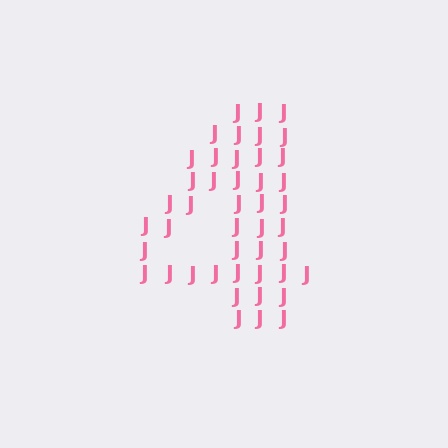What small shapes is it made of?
It is made of small letter J's.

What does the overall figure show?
The overall figure shows the digit 4.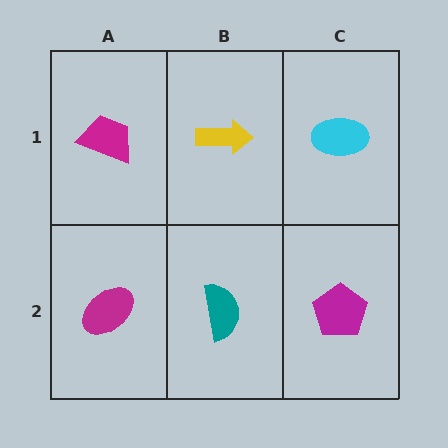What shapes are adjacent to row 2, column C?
A cyan ellipse (row 1, column C), a teal semicircle (row 2, column B).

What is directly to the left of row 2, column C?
A teal semicircle.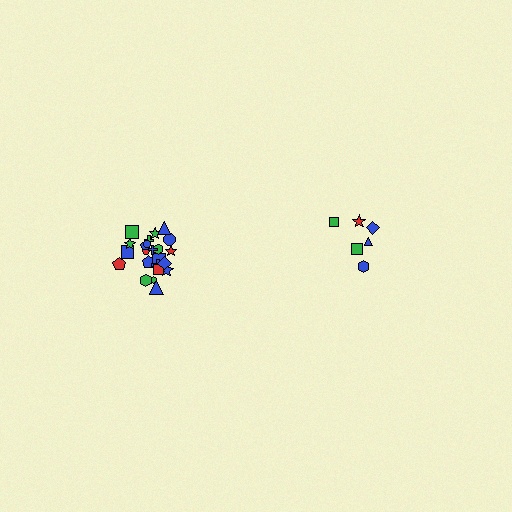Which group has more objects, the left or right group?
The left group.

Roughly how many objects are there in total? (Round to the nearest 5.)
Roughly 30 objects in total.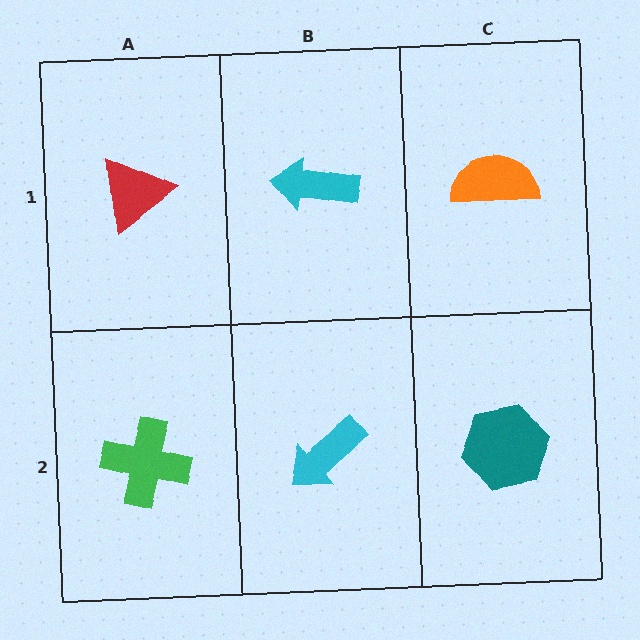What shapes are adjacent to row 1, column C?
A teal hexagon (row 2, column C), a cyan arrow (row 1, column B).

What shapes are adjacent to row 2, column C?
An orange semicircle (row 1, column C), a cyan arrow (row 2, column B).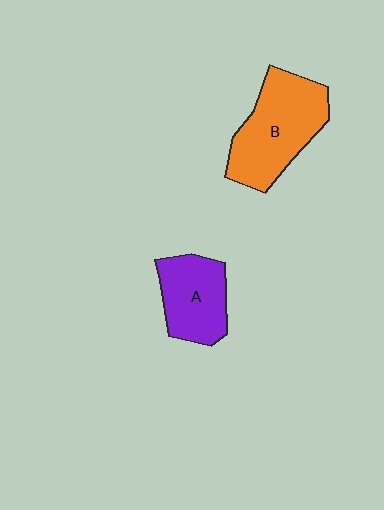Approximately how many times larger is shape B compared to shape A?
Approximately 1.4 times.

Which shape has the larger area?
Shape B (orange).